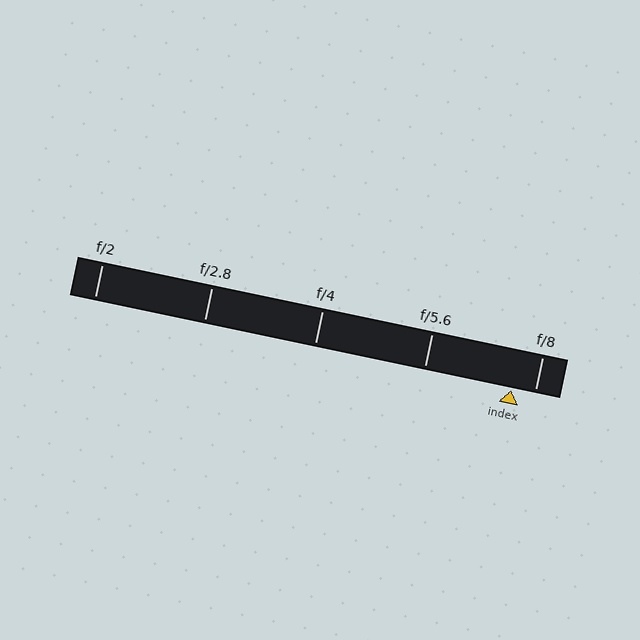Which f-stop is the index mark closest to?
The index mark is closest to f/8.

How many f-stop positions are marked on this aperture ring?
There are 5 f-stop positions marked.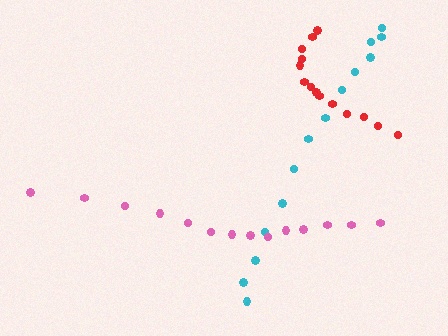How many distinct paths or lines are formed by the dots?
There are 3 distinct paths.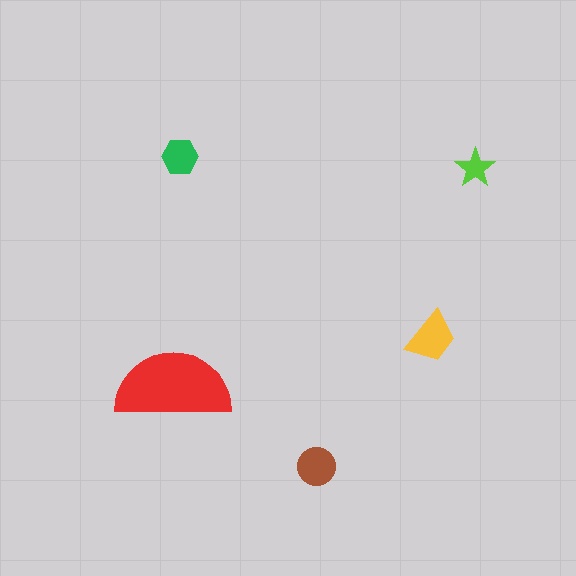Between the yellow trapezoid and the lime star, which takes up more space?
The yellow trapezoid.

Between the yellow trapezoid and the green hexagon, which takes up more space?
The yellow trapezoid.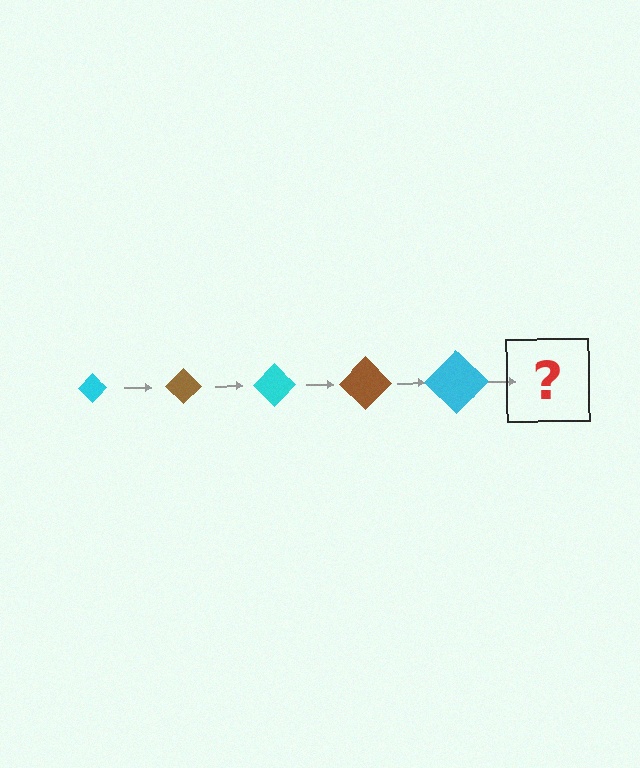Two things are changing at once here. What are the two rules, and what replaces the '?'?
The two rules are that the diamond grows larger each step and the color cycles through cyan and brown. The '?' should be a brown diamond, larger than the previous one.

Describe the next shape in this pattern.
It should be a brown diamond, larger than the previous one.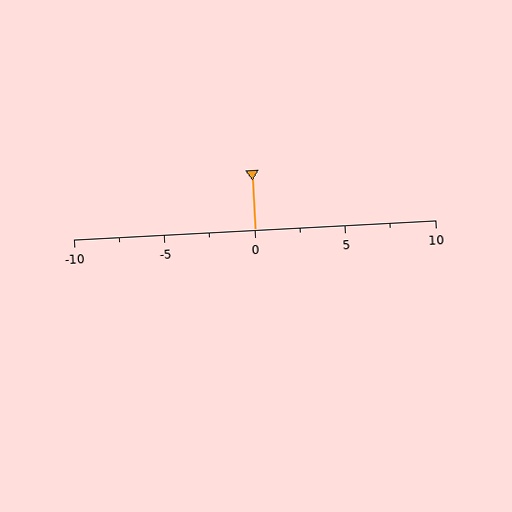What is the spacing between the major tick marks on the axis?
The major ticks are spaced 5 apart.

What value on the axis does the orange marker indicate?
The marker indicates approximately 0.